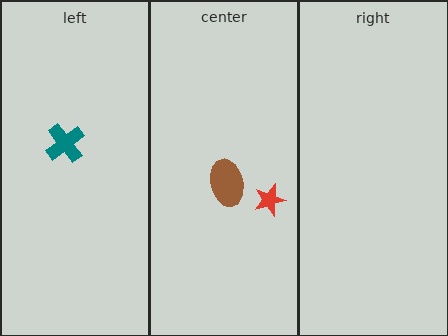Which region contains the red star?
The center region.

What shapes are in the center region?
The brown ellipse, the red star.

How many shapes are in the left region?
1.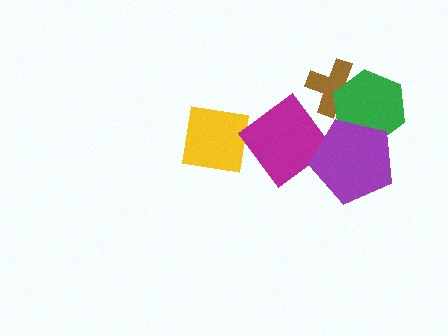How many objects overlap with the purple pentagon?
1 object overlaps with the purple pentagon.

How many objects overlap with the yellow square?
0 objects overlap with the yellow square.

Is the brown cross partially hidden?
Yes, it is partially covered by another shape.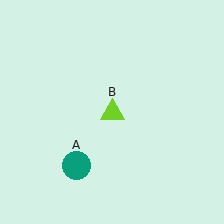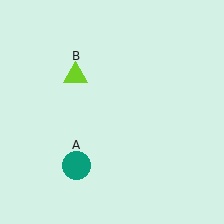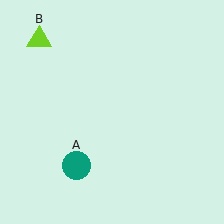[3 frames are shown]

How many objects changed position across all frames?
1 object changed position: lime triangle (object B).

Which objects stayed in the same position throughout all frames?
Teal circle (object A) remained stationary.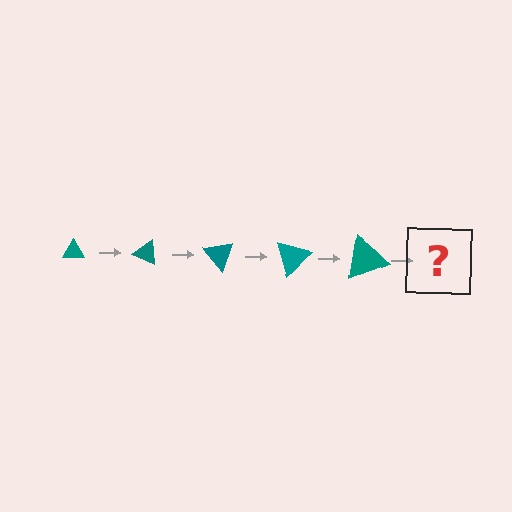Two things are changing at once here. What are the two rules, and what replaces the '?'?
The two rules are that the triangle grows larger each step and it rotates 25 degrees each step. The '?' should be a triangle, larger than the previous one and rotated 125 degrees from the start.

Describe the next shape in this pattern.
It should be a triangle, larger than the previous one and rotated 125 degrees from the start.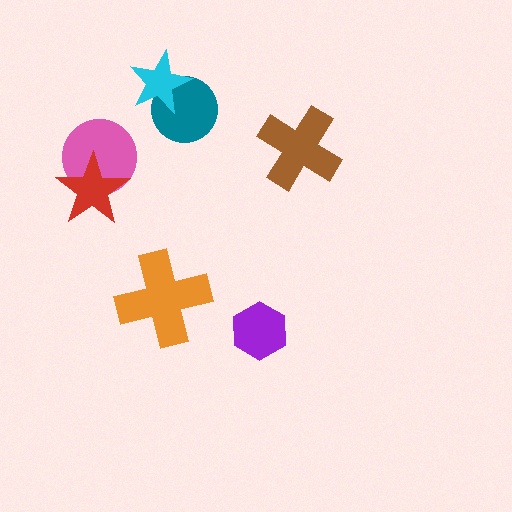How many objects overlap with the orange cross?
0 objects overlap with the orange cross.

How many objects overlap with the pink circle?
1 object overlaps with the pink circle.